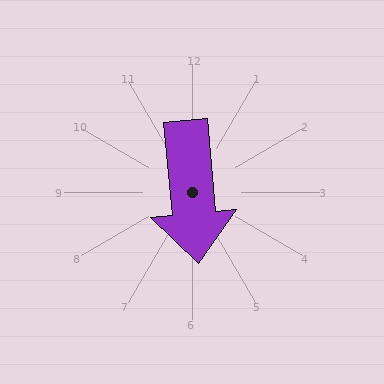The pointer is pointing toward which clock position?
Roughly 6 o'clock.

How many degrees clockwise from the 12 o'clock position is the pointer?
Approximately 175 degrees.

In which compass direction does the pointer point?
South.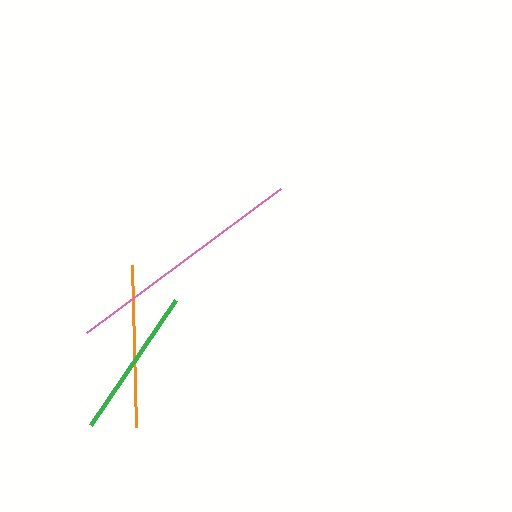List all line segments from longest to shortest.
From longest to shortest: pink, orange, green.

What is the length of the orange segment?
The orange segment is approximately 162 pixels long.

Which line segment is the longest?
The pink line is the longest at approximately 241 pixels.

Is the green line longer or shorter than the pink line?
The pink line is longer than the green line.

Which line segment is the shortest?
The green line is the shortest at approximately 152 pixels.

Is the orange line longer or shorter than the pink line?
The pink line is longer than the orange line.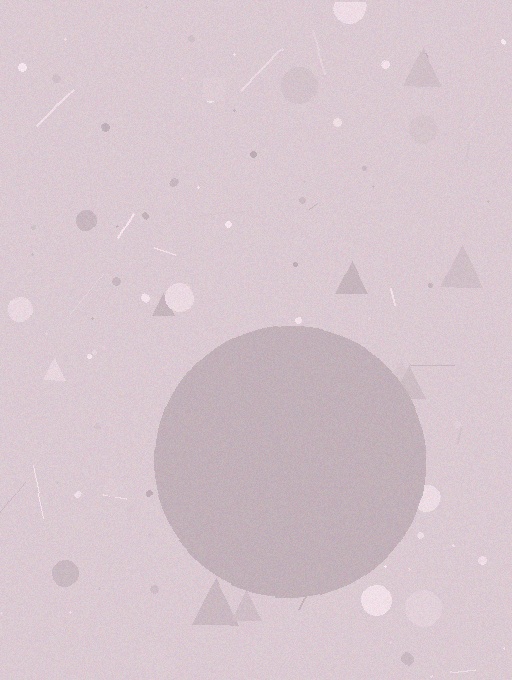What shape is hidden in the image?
A circle is hidden in the image.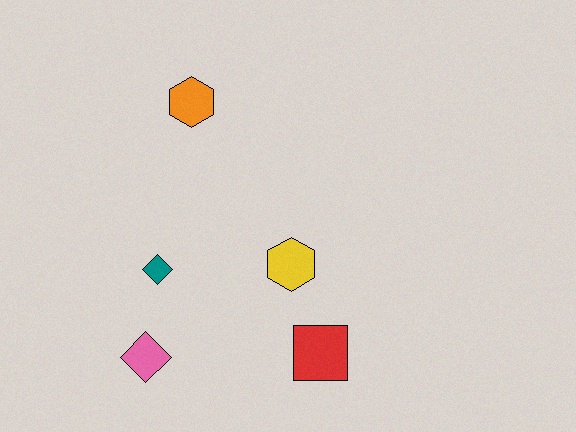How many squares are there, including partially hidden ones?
There is 1 square.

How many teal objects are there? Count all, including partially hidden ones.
There is 1 teal object.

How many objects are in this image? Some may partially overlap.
There are 5 objects.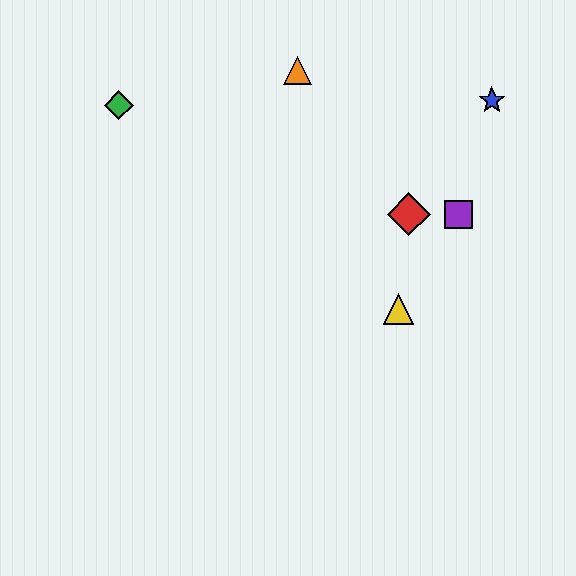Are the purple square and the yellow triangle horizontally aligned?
No, the purple square is at y≈214 and the yellow triangle is at y≈309.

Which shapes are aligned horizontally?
The red diamond, the purple square are aligned horizontally.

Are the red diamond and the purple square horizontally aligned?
Yes, both are at y≈214.